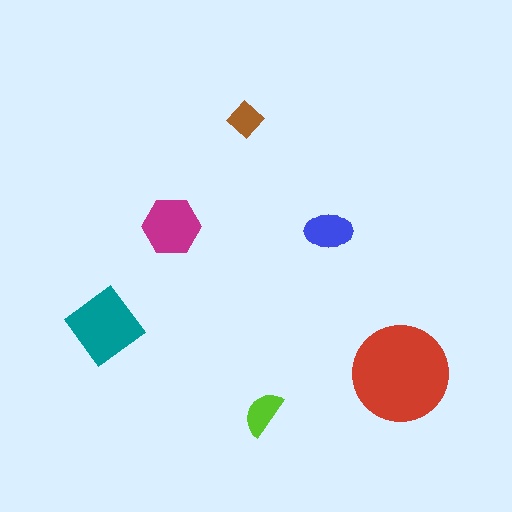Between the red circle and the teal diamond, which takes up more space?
The red circle.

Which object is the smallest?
The brown diamond.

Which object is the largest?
The red circle.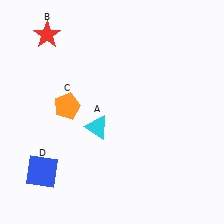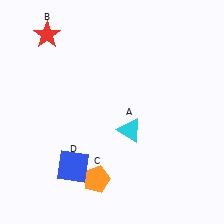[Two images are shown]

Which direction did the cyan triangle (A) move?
The cyan triangle (A) moved right.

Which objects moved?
The objects that moved are: the cyan triangle (A), the orange pentagon (C), the blue square (D).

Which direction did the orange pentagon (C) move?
The orange pentagon (C) moved down.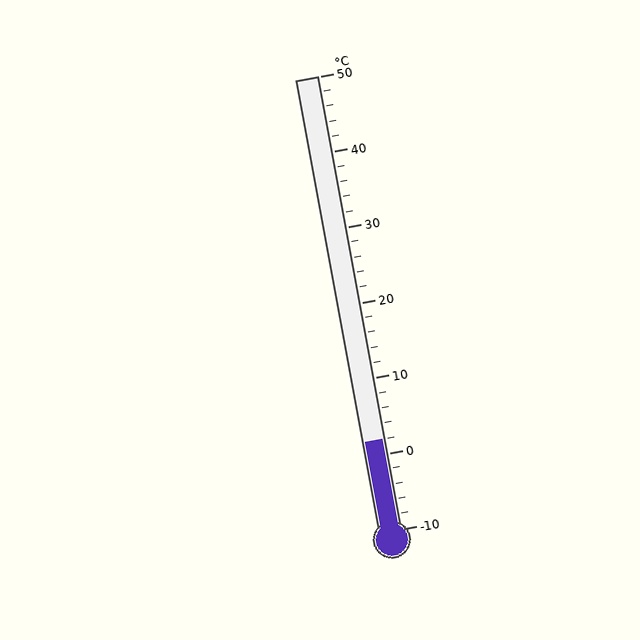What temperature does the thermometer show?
The thermometer shows approximately 2°C.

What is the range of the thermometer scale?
The thermometer scale ranges from -10°C to 50°C.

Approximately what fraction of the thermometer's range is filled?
The thermometer is filled to approximately 20% of its range.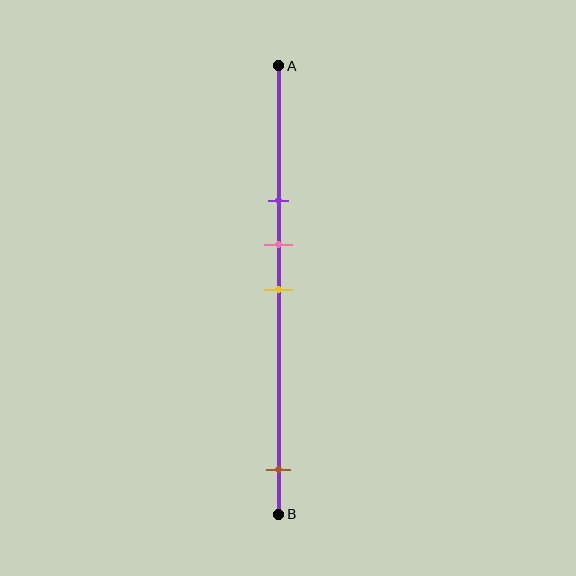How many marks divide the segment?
There are 4 marks dividing the segment.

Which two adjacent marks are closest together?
The pink and yellow marks are the closest adjacent pair.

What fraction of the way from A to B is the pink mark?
The pink mark is approximately 40% (0.4) of the way from A to B.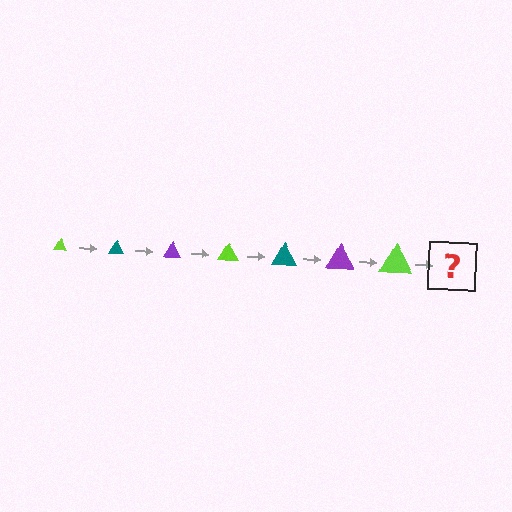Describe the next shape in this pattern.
It should be a teal triangle, larger than the previous one.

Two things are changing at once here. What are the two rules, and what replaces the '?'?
The two rules are that the triangle grows larger each step and the color cycles through lime, teal, and purple. The '?' should be a teal triangle, larger than the previous one.